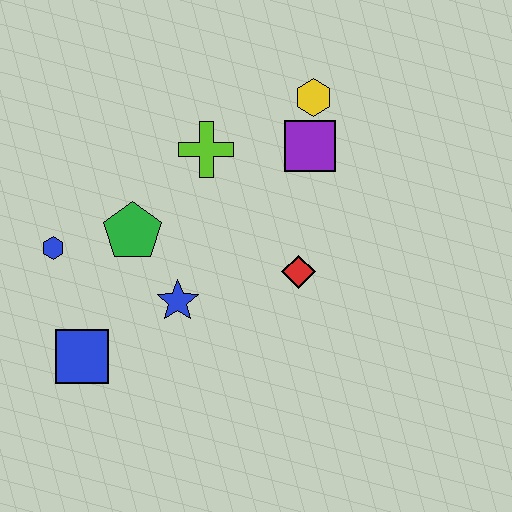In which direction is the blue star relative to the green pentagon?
The blue star is below the green pentagon.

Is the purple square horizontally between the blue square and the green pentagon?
No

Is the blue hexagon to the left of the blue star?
Yes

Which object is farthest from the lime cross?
The blue square is farthest from the lime cross.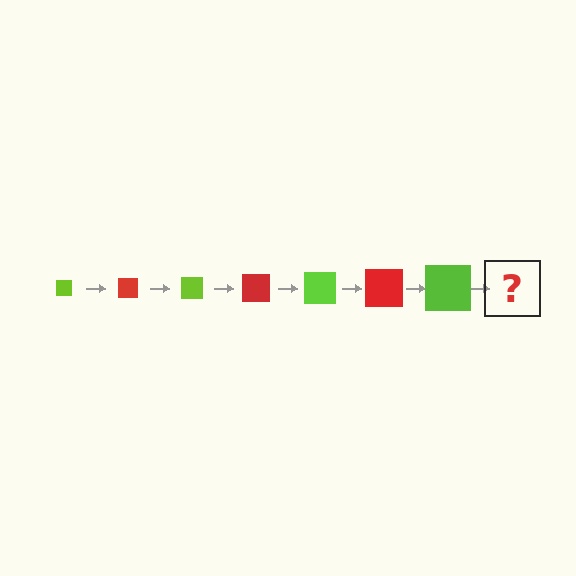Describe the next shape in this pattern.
It should be a red square, larger than the previous one.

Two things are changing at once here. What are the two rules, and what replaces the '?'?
The two rules are that the square grows larger each step and the color cycles through lime and red. The '?' should be a red square, larger than the previous one.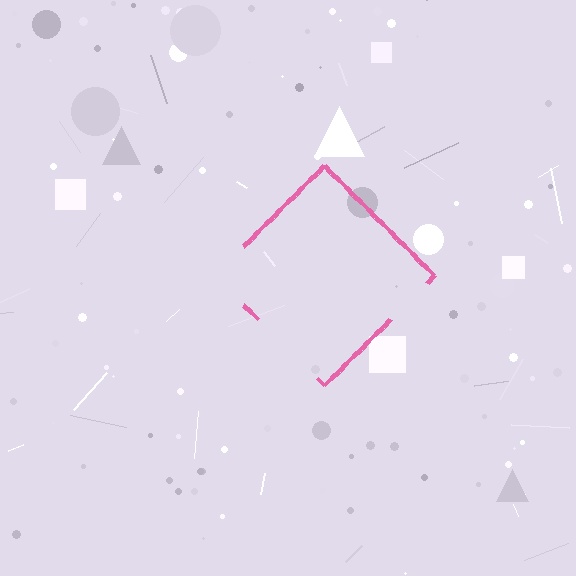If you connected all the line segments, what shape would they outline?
They would outline a diamond.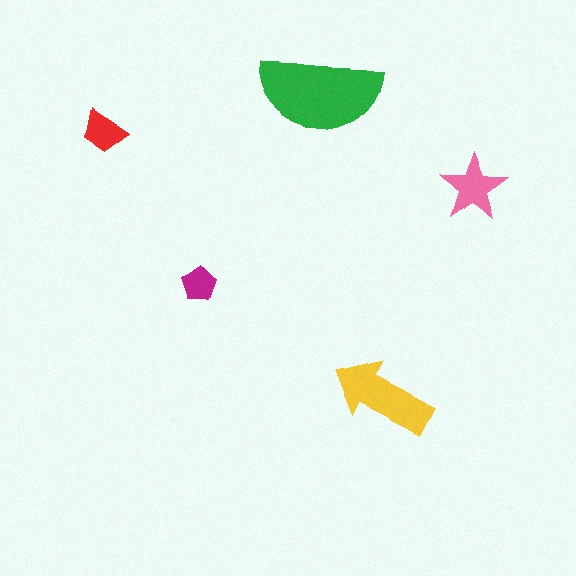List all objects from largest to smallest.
The green semicircle, the yellow arrow, the pink star, the red trapezoid, the magenta pentagon.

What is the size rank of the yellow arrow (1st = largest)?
2nd.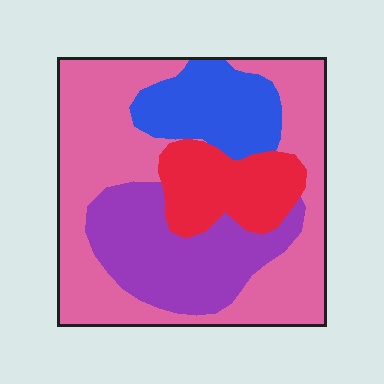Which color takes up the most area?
Pink, at roughly 50%.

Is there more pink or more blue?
Pink.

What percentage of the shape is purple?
Purple takes up between a sixth and a third of the shape.